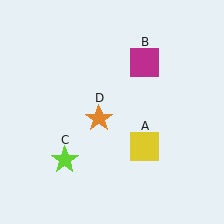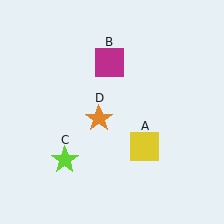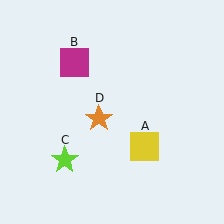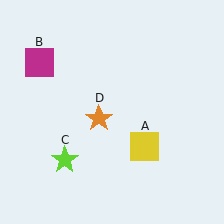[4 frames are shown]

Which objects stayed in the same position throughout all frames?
Yellow square (object A) and lime star (object C) and orange star (object D) remained stationary.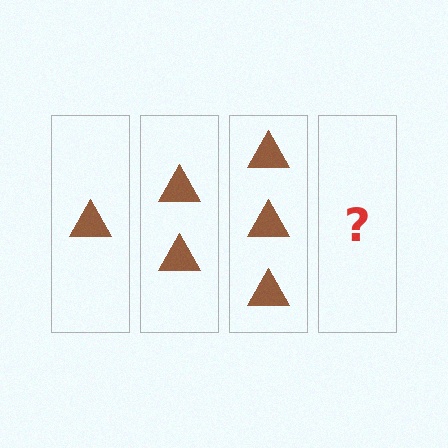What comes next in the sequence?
The next element should be 4 triangles.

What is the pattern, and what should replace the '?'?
The pattern is that each step adds one more triangle. The '?' should be 4 triangles.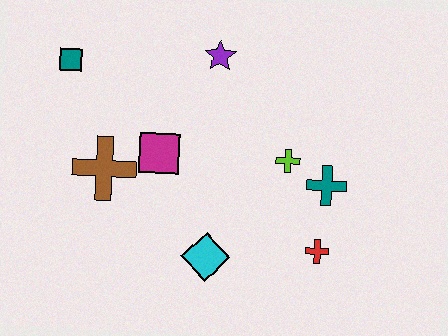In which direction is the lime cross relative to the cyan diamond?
The lime cross is above the cyan diamond.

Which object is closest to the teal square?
The brown cross is closest to the teal square.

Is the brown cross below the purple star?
Yes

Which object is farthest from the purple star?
The red cross is farthest from the purple star.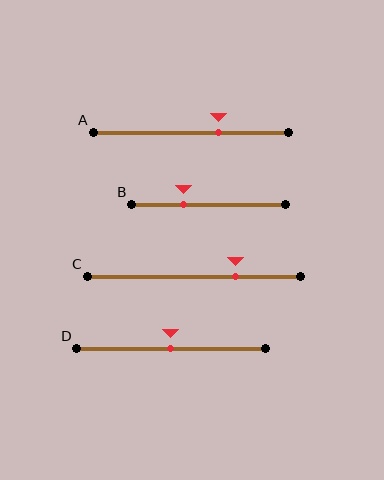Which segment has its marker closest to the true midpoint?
Segment D has its marker closest to the true midpoint.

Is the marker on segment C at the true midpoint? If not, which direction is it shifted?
No, the marker on segment C is shifted to the right by about 20% of the segment length.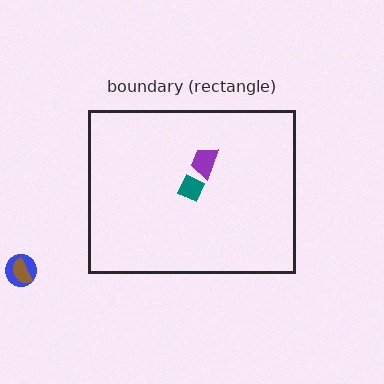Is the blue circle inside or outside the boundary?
Outside.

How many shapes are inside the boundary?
2 inside, 2 outside.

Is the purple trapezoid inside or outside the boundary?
Inside.